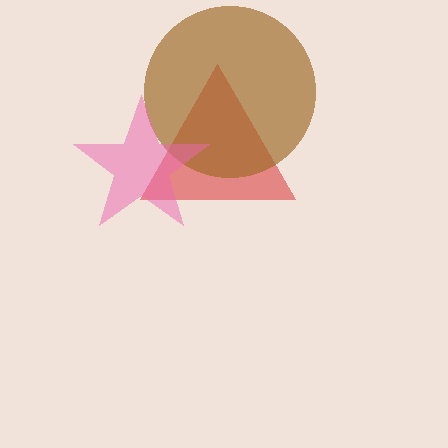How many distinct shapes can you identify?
There are 3 distinct shapes: a red triangle, a brown circle, a pink star.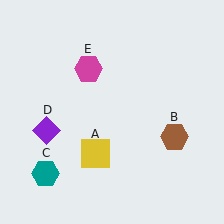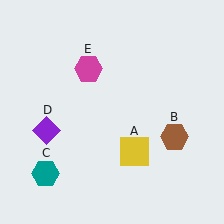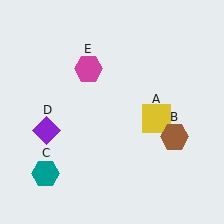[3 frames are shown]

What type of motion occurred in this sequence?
The yellow square (object A) rotated counterclockwise around the center of the scene.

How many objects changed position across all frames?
1 object changed position: yellow square (object A).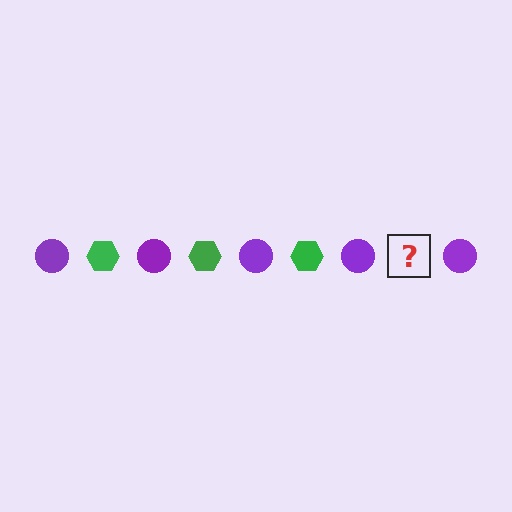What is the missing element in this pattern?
The missing element is a green hexagon.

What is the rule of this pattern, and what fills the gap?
The rule is that the pattern alternates between purple circle and green hexagon. The gap should be filled with a green hexagon.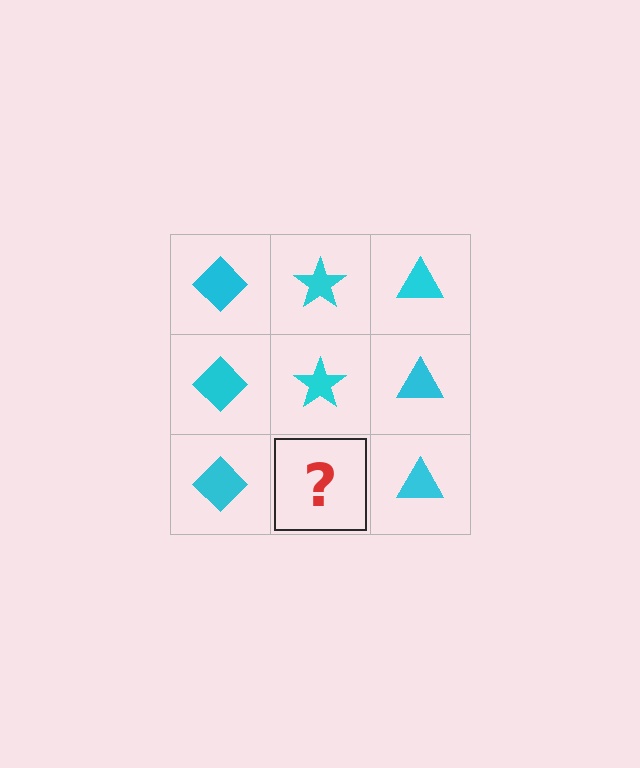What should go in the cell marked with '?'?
The missing cell should contain a cyan star.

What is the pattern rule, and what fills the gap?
The rule is that each column has a consistent shape. The gap should be filled with a cyan star.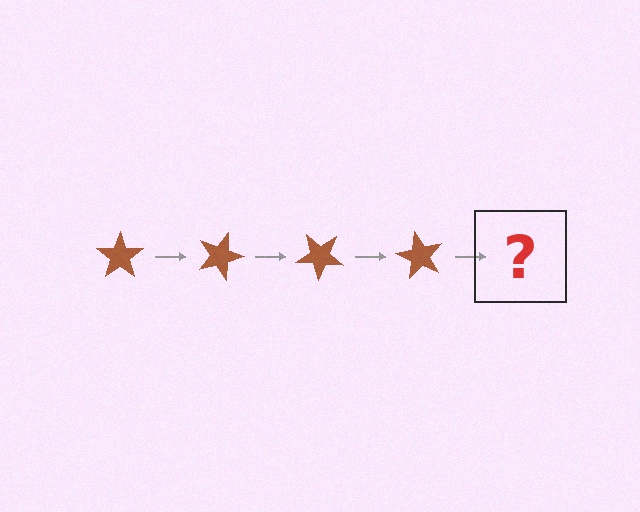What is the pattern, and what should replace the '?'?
The pattern is that the star rotates 20 degrees each step. The '?' should be a brown star rotated 80 degrees.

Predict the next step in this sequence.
The next step is a brown star rotated 80 degrees.